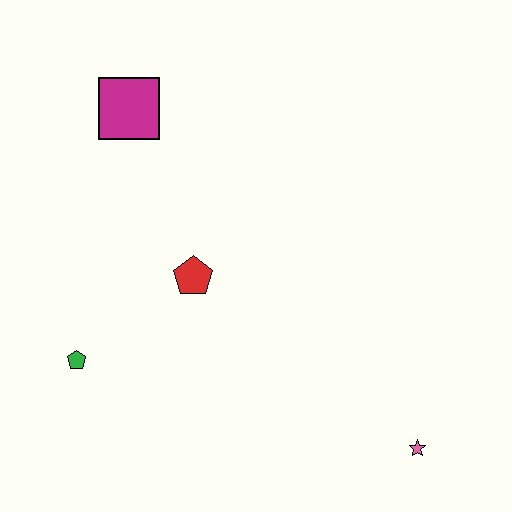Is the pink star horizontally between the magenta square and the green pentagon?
No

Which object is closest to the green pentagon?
The red pentagon is closest to the green pentagon.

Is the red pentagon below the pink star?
No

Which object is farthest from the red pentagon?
The pink star is farthest from the red pentagon.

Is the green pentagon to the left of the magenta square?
Yes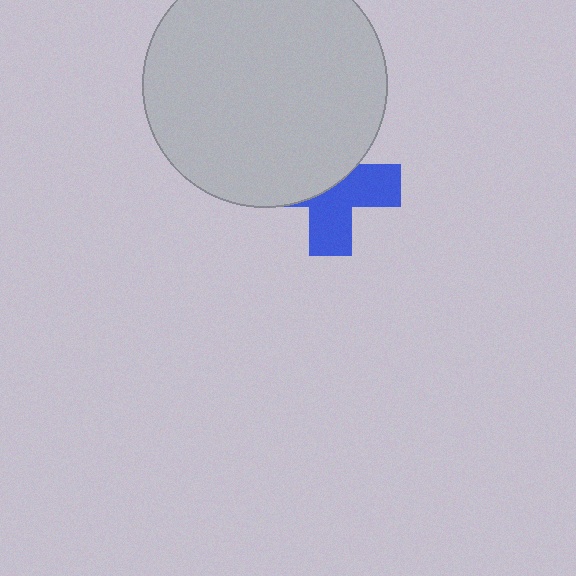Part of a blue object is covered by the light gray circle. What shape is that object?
It is a cross.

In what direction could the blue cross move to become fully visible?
The blue cross could move down. That would shift it out from behind the light gray circle entirely.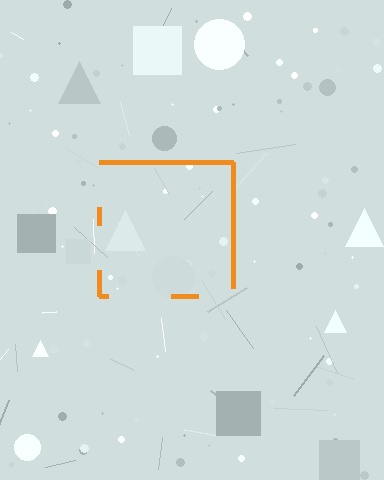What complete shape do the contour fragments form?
The contour fragments form a square.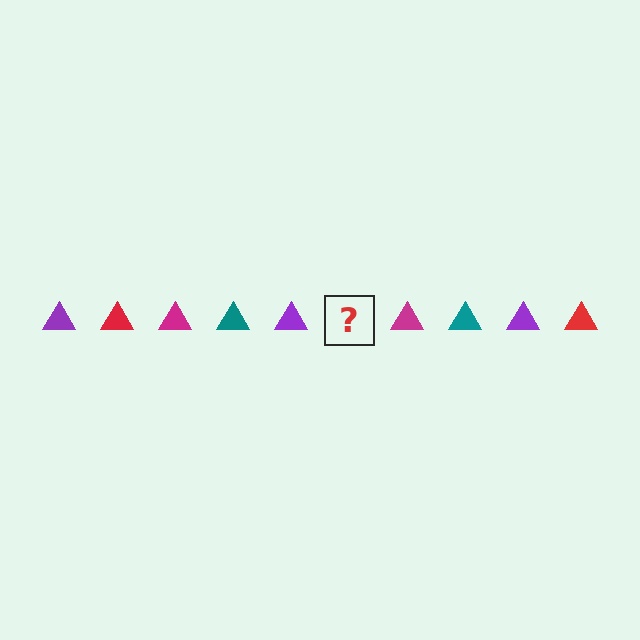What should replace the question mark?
The question mark should be replaced with a red triangle.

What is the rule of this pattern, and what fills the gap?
The rule is that the pattern cycles through purple, red, magenta, teal triangles. The gap should be filled with a red triangle.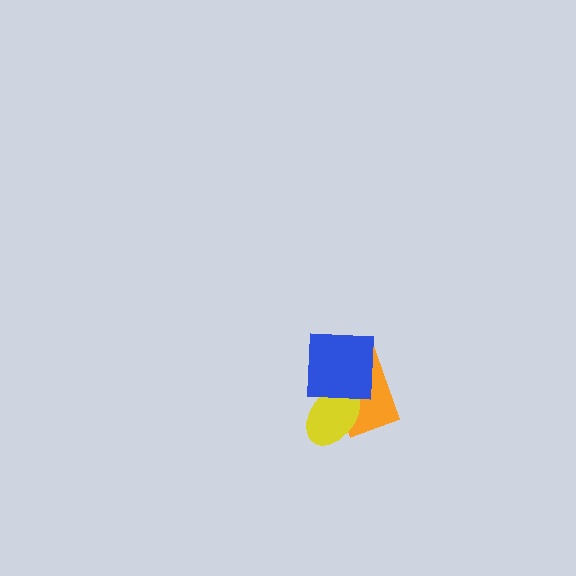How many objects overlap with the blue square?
2 objects overlap with the blue square.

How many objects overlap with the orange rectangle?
2 objects overlap with the orange rectangle.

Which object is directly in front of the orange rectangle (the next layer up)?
The yellow ellipse is directly in front of the orange rectangle.